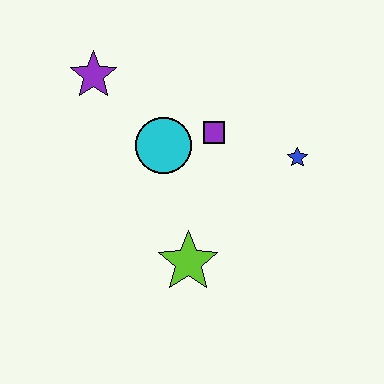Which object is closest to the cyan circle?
The purple square is closest to the cyan circle.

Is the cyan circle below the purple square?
Yes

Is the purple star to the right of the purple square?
No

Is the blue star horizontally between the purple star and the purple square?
No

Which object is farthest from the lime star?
The purple star is farthest from the lime star.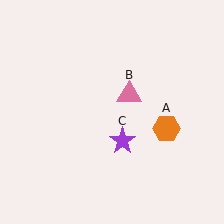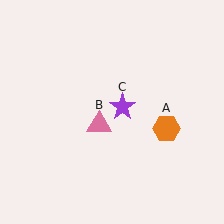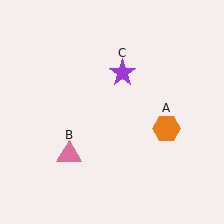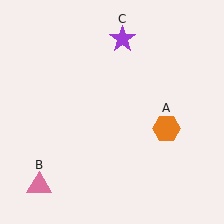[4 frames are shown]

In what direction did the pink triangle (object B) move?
The pink triangle (object B) moved down and to the left.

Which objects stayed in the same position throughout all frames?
Orange hexagon (object A) remained stationary.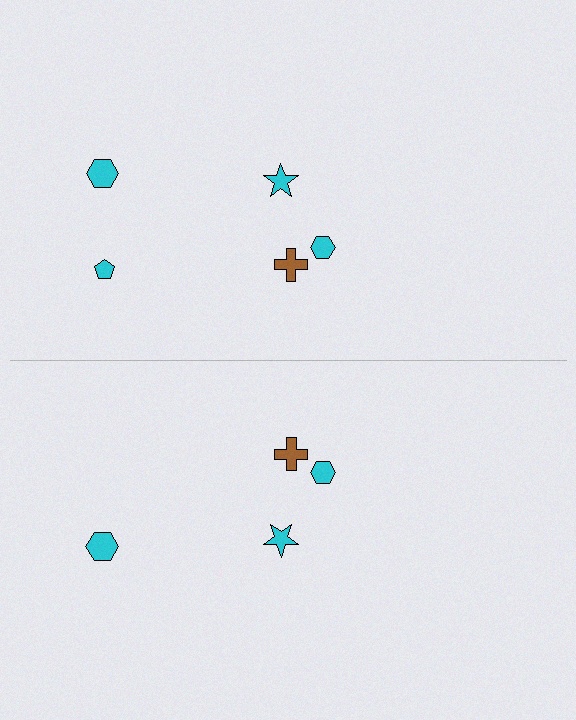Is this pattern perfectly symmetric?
No, the pattern is not perfectly symmetric. A cyan pentagon is missing from the bottom side.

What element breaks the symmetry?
A cyan pentagon is missing from the bottom side.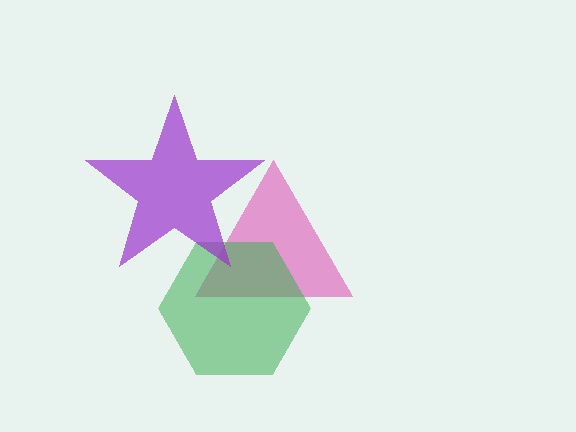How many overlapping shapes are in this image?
There are 3 overlapping shapes in the image.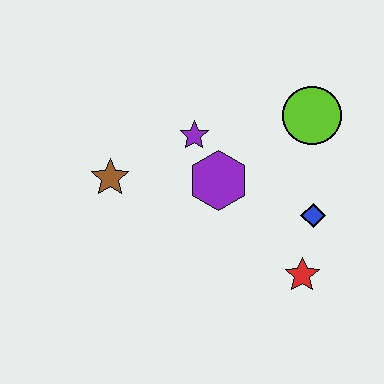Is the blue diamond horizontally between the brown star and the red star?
No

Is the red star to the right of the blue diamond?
No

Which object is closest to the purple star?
The purple hexagon is closest to the purple star.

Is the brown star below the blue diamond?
No